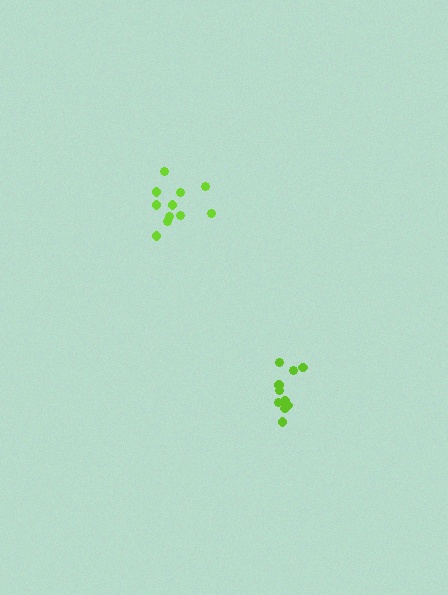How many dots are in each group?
Group 1: 10 dots, Group 2: 11 dots (21 total).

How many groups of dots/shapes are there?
There are 2 groups.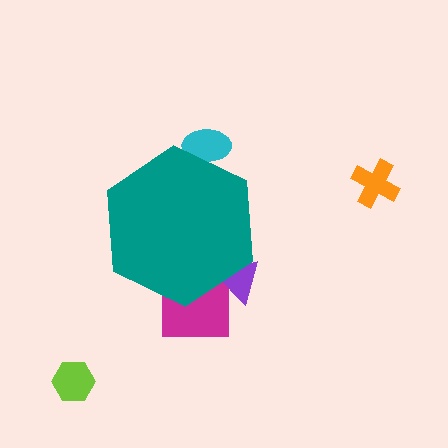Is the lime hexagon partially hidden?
No, the lime hexagon is fully visible.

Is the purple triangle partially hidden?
Yes, the purple triangle is partially hidden behind the teal hexagon.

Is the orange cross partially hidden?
No, the orange cross is fully visible.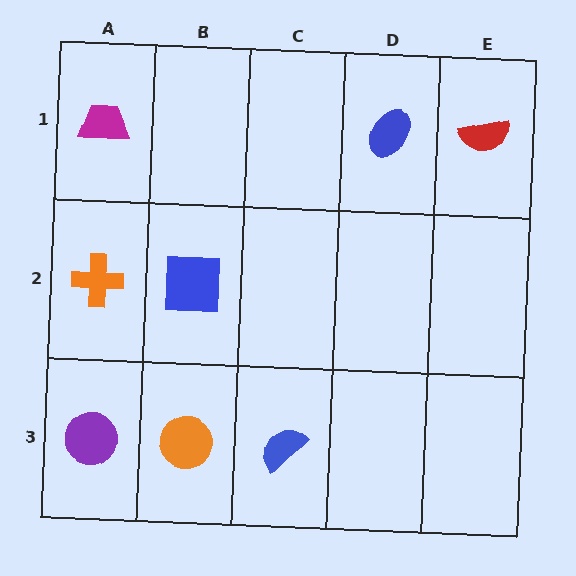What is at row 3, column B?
An orange circle.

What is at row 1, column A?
A magenta trapezoid.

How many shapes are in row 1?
3 shapes.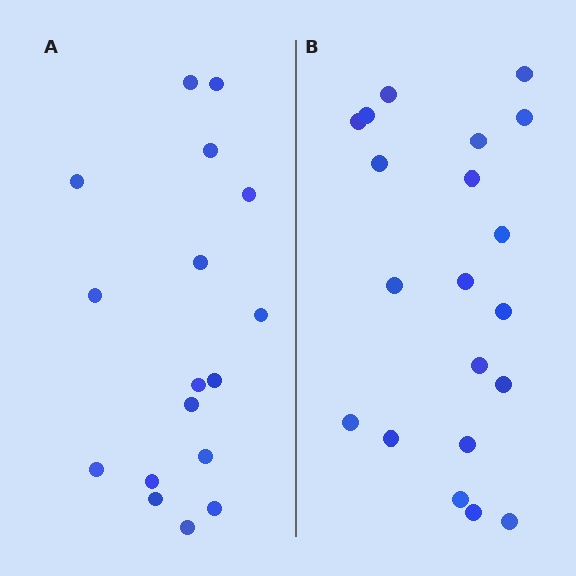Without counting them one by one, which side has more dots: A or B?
Region B (the right region) has more dots.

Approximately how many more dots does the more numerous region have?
Region B has just a few more — roughly 2 or 3 more dots than region A.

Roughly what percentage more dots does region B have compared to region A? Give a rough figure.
About 20% more.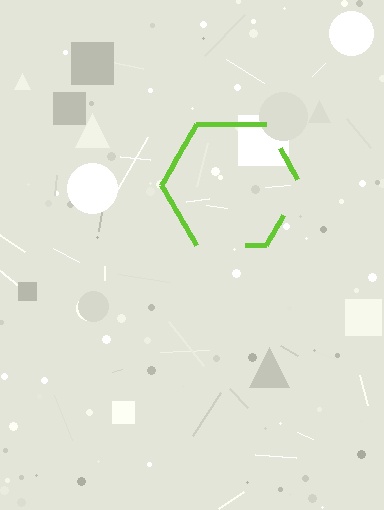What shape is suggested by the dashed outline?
The dashed outline suggests a hexagon.